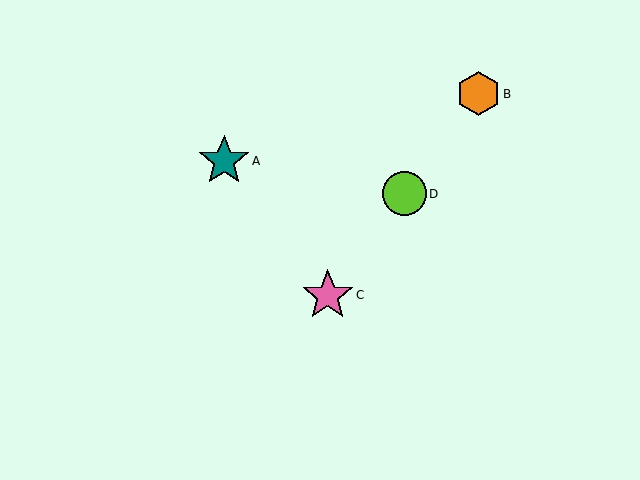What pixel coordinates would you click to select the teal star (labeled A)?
Click at (224, 161) to select the teal star A.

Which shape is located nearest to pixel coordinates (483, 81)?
The orange hexagon (labeled B) at (478, 94) is nearest to that location.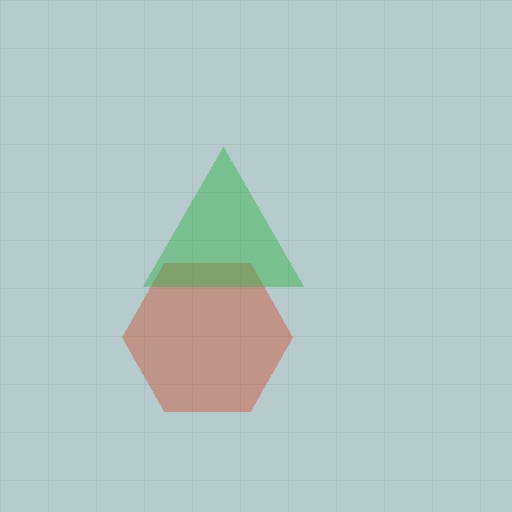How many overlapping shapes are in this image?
There are 2 overlapping shapes in the image.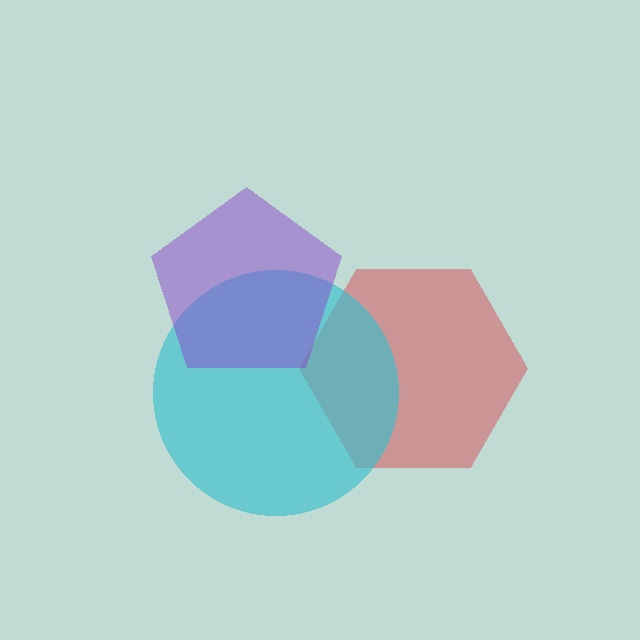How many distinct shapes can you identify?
There are 3 distinct shapes: a red hexagon, a cyan circle, a purple pentagon.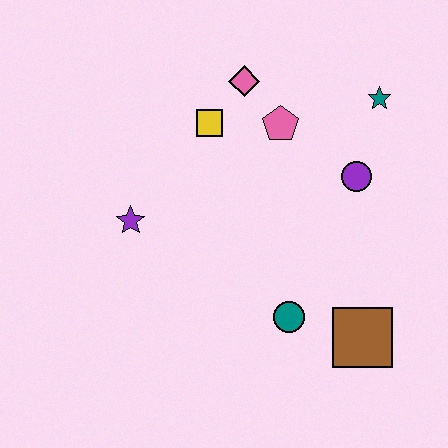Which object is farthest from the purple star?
The teal star is farthest from the purple star.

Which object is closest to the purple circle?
The teal star is closest to the purple circle.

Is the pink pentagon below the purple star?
No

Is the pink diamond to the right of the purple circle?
No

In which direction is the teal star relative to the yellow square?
The teal star is to the right of the yellow square.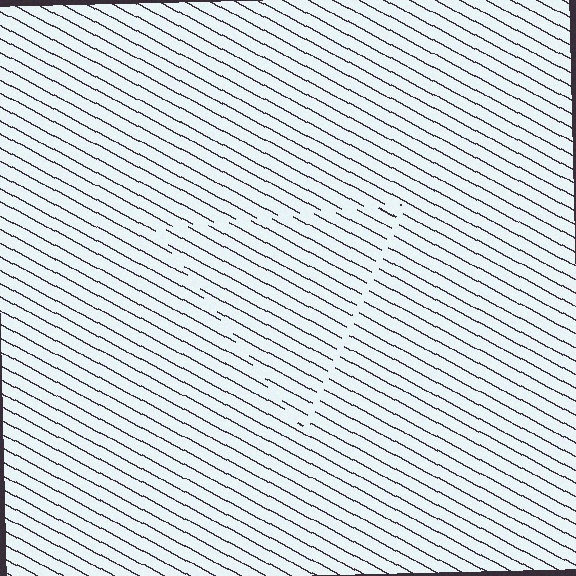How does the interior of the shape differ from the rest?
The interior of the shape contains the same grating, shifted by half a period — the contour is defined by the phase discontinuity where line-ends from the inner and outer gratings abut.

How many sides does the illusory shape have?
3 sides — the line-ends trace a triangle.